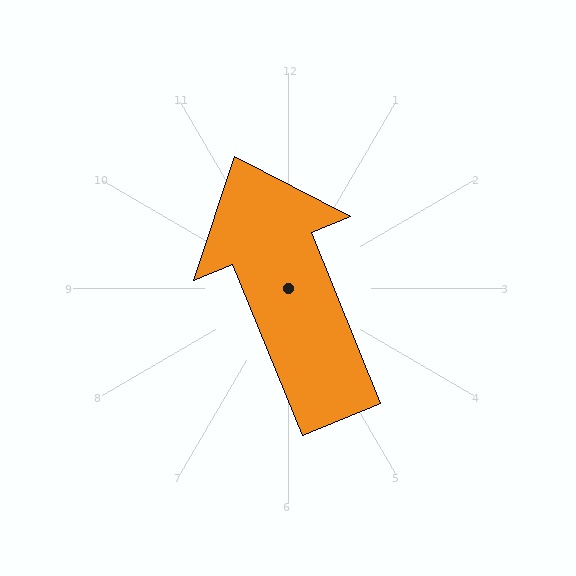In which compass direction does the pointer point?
North.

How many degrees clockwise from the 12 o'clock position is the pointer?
Approximately 338 degrees.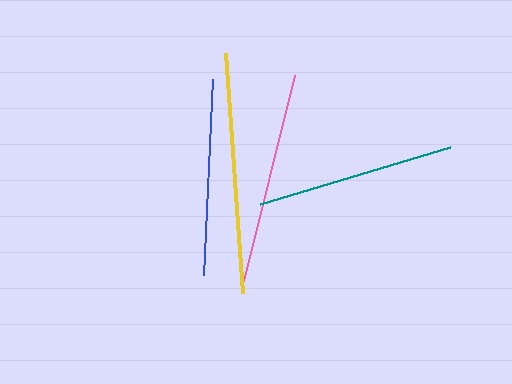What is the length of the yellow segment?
The yellow segment is approximately 241 pixels long.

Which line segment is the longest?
The yellow line is the longest at approximately 241 pixels.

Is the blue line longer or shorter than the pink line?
The pink line is longer than the blue line.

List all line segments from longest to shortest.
From longest to shortest: yellow, pink, teal, blue.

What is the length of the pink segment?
The pink segment is approximately 212 pixels long.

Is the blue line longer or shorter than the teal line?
The teal line is longer than the blue line.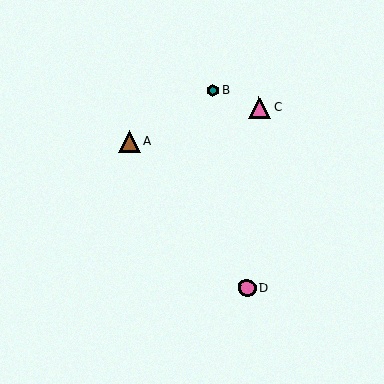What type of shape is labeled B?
Shape B is a teal hexagon.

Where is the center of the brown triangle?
The center of the brown triangle is at (129, 141).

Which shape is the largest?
The brown triangle (labeled A) is the largest.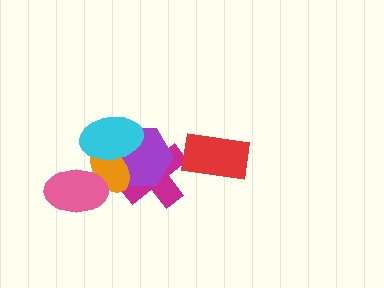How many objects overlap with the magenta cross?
3 objects overlap with the magenta cross.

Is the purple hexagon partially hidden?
Yes, it is partially covered by another shape.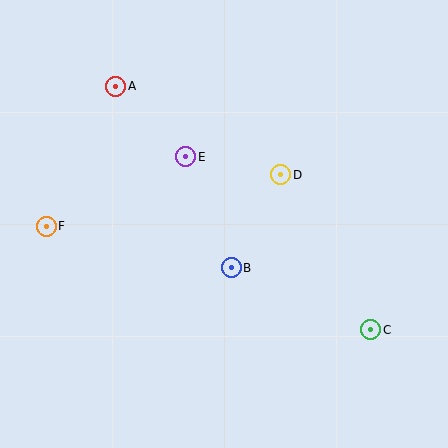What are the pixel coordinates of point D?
Point D is at (281, 175).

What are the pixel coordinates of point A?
Point A is at (116, 86).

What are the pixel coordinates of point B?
Point B is at (231, 268).